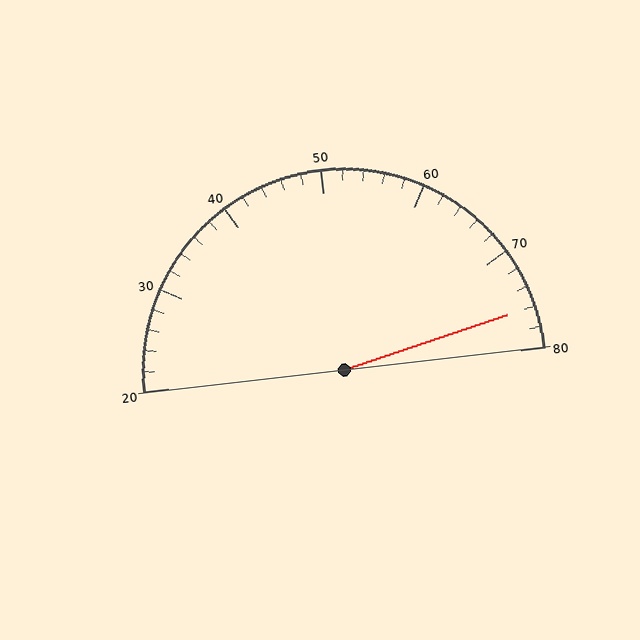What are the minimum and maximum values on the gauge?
The gauge ranges from 20 to 80.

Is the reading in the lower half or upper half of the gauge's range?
The reading is in the upper half of the range (20 to 80).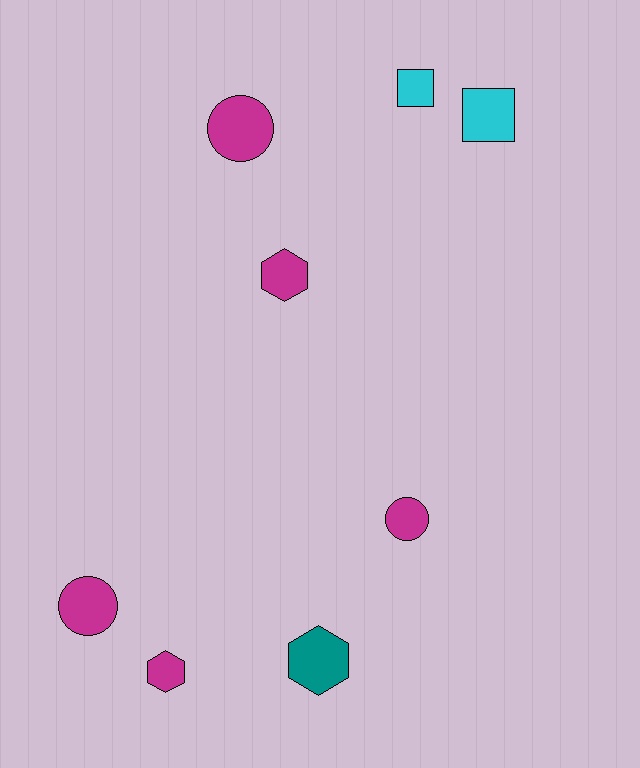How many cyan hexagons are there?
There are no cyan hexagons.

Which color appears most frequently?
Magenta, with 5 objects.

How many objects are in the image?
There are 8 objects.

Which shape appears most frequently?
Hexagon, with 3 objects.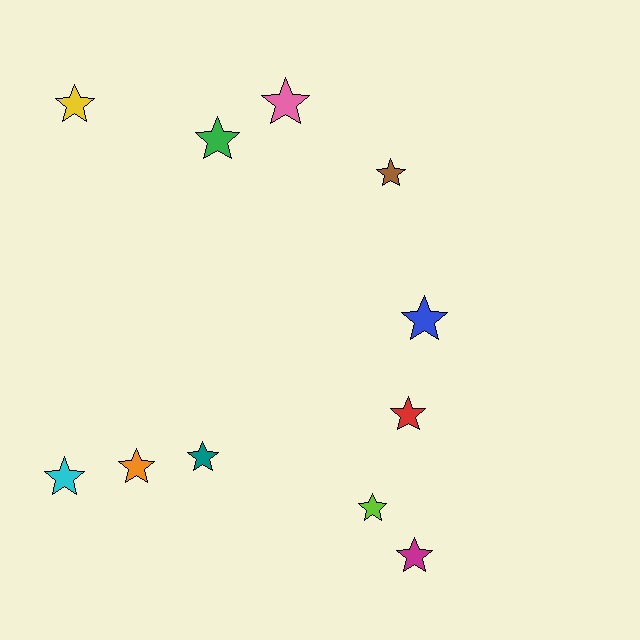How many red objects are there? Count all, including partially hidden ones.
There is 1 red object.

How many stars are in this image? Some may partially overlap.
There are 11 stars.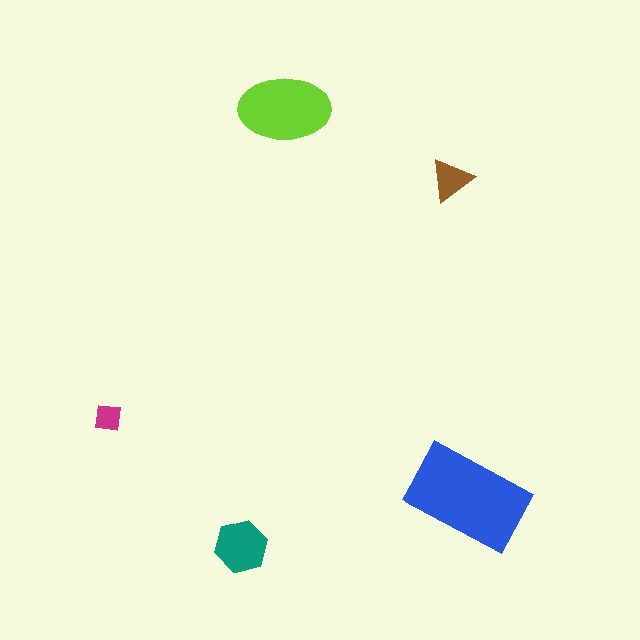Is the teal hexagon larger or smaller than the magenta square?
Larger.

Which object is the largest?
The blue rectangle.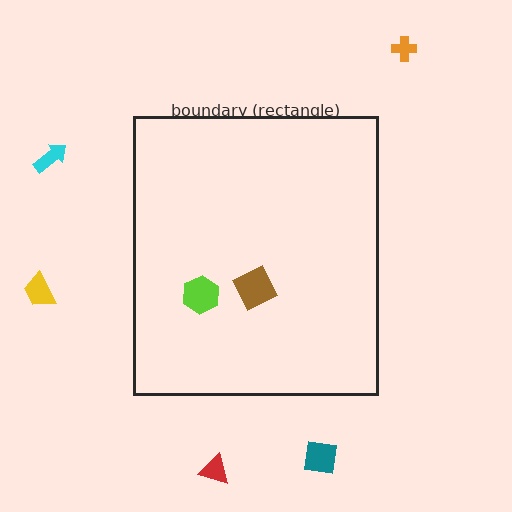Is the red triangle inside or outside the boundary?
Outside.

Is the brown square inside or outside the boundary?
Inside.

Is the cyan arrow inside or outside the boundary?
Outside.